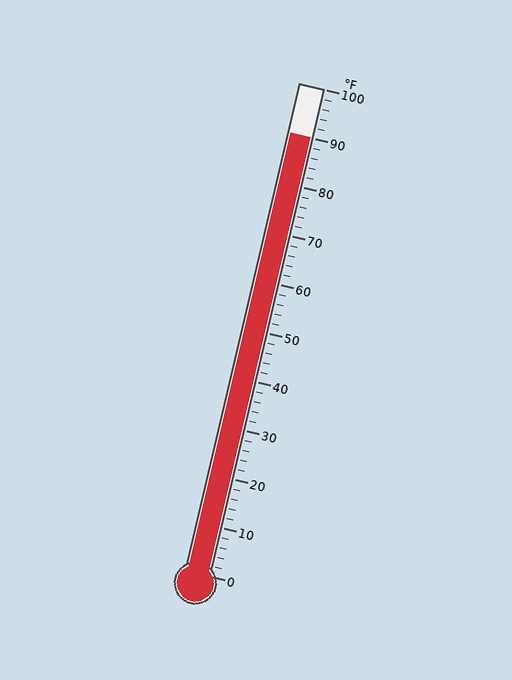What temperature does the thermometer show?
The thermometer shows approximately 90°F.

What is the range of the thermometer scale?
The thermometer scale ranges from 0°F to 100°F.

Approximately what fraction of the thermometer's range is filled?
The thermometer is filled to approximately 90% of its range.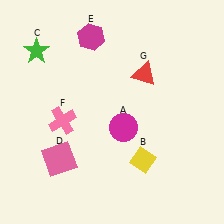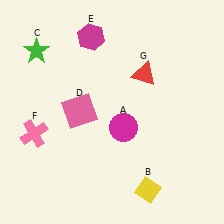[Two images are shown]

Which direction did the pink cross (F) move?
The pink cross (F) moved left.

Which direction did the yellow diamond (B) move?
The yellow diamond (B) moved down.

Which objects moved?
The objects that moved are: the yellow diamond (B), the pink square (D), the pink cross (F).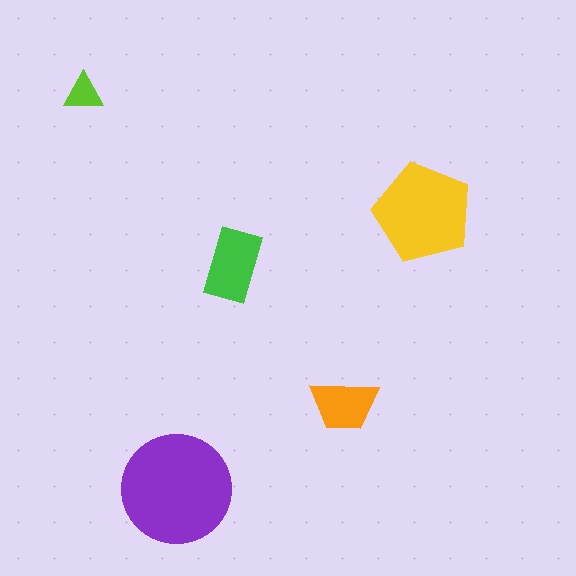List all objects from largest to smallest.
The purple circle, the yellow pentagon, the green rectangle, the orange trapezoid, the lime triangle.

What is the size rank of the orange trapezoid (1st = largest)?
4th.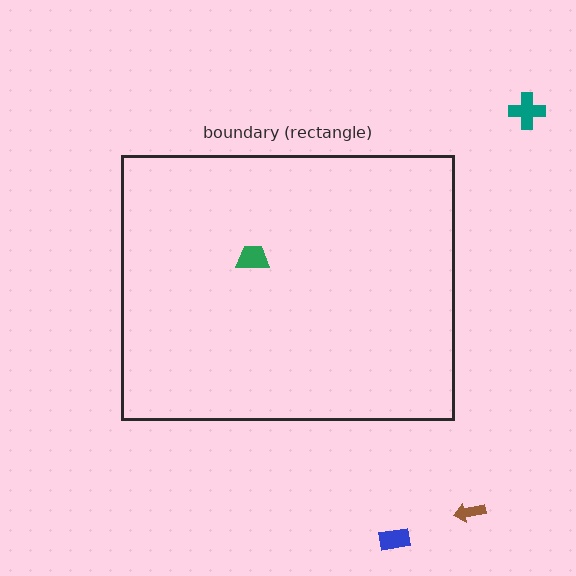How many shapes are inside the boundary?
1 inside, 3 outside.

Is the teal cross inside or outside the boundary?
Outside.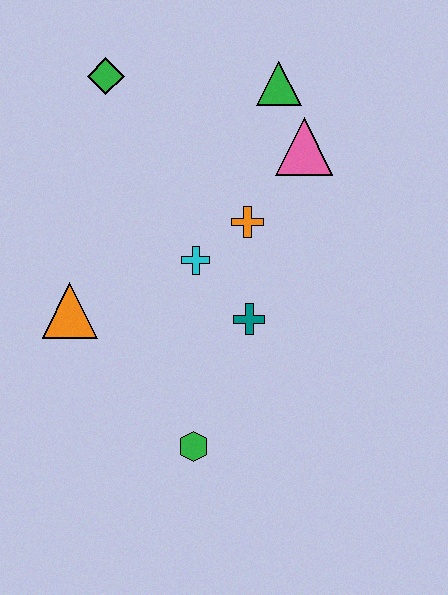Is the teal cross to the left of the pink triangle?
Yes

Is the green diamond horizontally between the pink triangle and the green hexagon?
No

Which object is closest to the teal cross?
The cyan cross is closest to the teal cross.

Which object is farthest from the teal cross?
The green diamond is farthest from the teal cross.